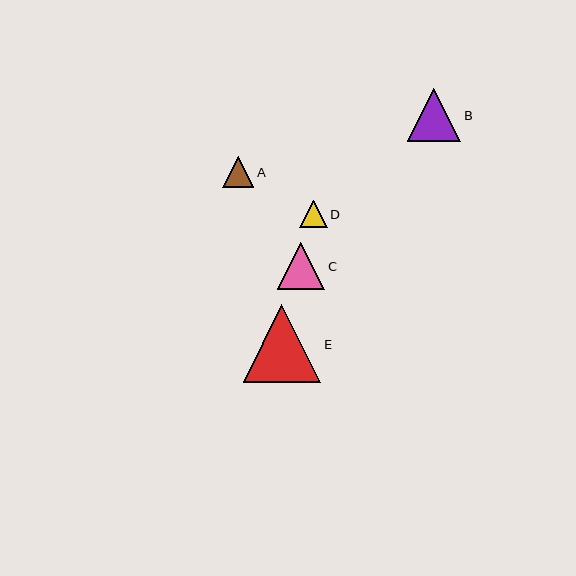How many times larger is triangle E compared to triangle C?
Triangle E is approximately 1.6 times the size of triangle C.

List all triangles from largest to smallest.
From largest to smallest: E, B, C, A, D.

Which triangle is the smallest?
Triangle D is the smallest with a size of approximately 28 pixels.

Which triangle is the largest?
Triangle E is the largest with a size of approximately 77 pixels.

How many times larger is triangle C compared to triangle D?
Triangle C is approximately 1.7 times the size of triangle D.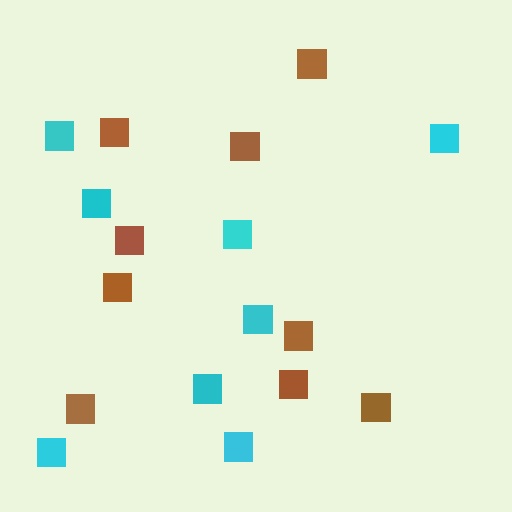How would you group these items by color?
There are 2 groups: one group of brown squares (9) and one group of cyan squares (8).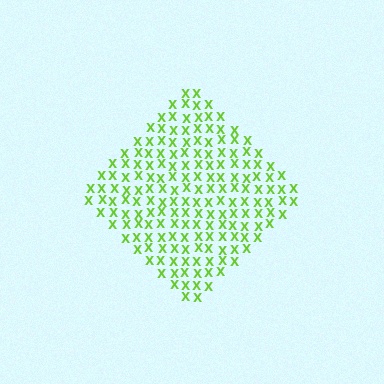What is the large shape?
The large shape is a diamond.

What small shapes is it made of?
It is made of small letter X's.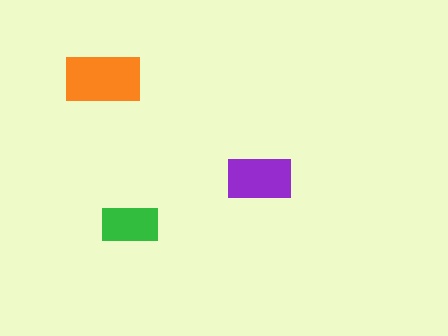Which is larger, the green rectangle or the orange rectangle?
The orange one.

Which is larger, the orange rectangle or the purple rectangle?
The orange one.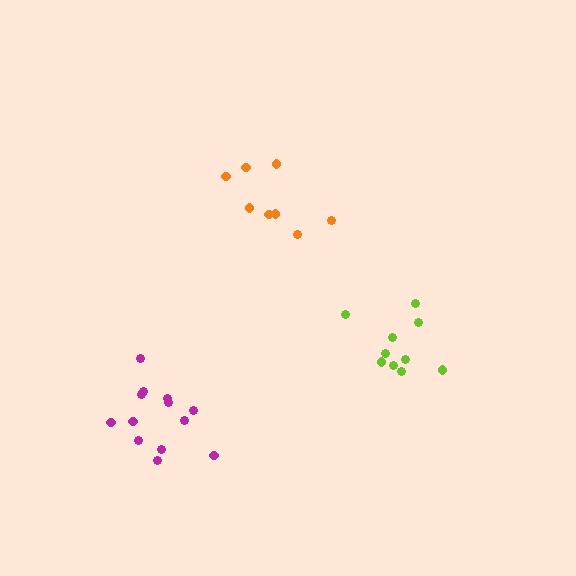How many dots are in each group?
Group 1: 13 dots, Group 2: 10 dots, Group 3: 8 dots (31 total).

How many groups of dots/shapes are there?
There are 3 groups.